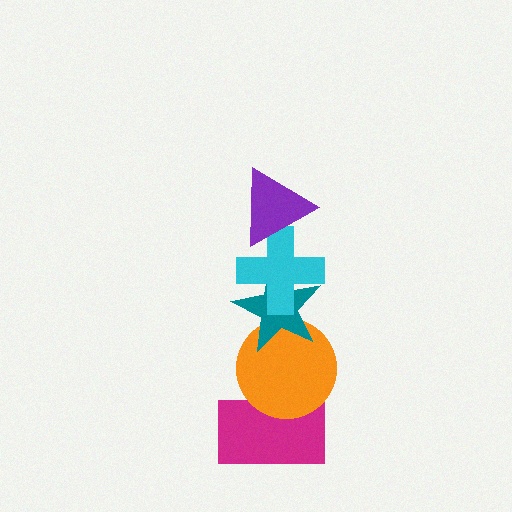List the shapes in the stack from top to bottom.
From top to bottom: the purple triangle, the cyan cross, the teal star, the orange circle, the magenta rectangle.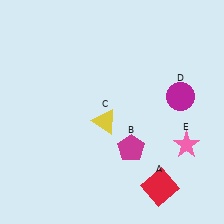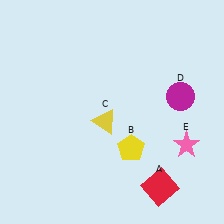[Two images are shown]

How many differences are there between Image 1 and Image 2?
There is 1 difference between the two images.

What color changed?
The pentagon (B) changed from magenta in Image 1 to yellow in Image 2.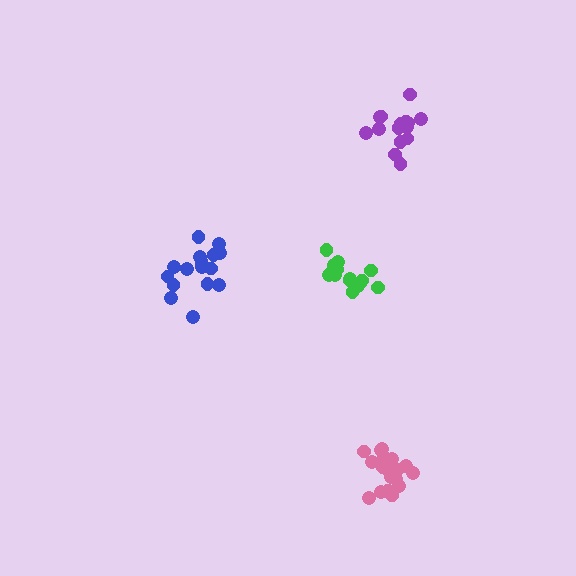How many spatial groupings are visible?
There are 4 spatial groupings.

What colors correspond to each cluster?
The clusters are colored: purple, green, pink, blue.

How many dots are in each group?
Group 1: 16 dots, Group 2: 16 dots, Group 3: 19 dots, Group 4: 16 dots (67 total).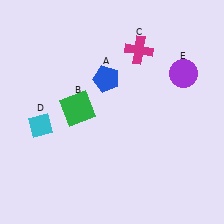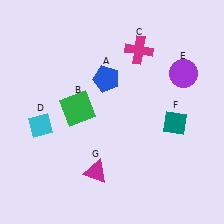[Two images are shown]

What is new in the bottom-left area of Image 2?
A magenta triangle (G) was added in the bottom-left area of Image 2.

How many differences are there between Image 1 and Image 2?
There are 2 differences between the two images.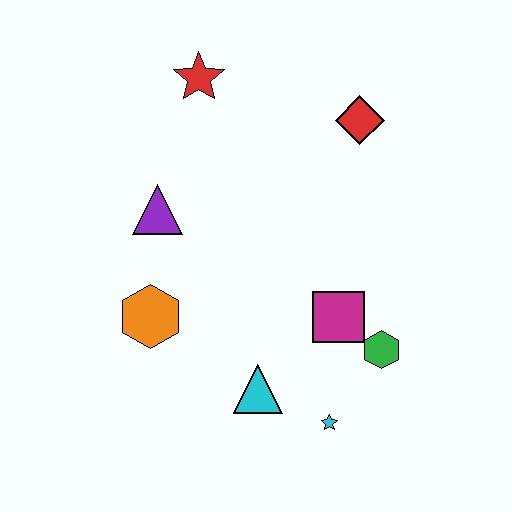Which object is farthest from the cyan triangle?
The red star is farthest from the cyan triangle.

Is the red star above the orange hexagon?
Yes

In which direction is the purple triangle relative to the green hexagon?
The purple triangle is to the left of the green hexagon.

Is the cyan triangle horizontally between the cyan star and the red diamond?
No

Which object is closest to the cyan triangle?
The cyan star is closest to the cyan triangle.